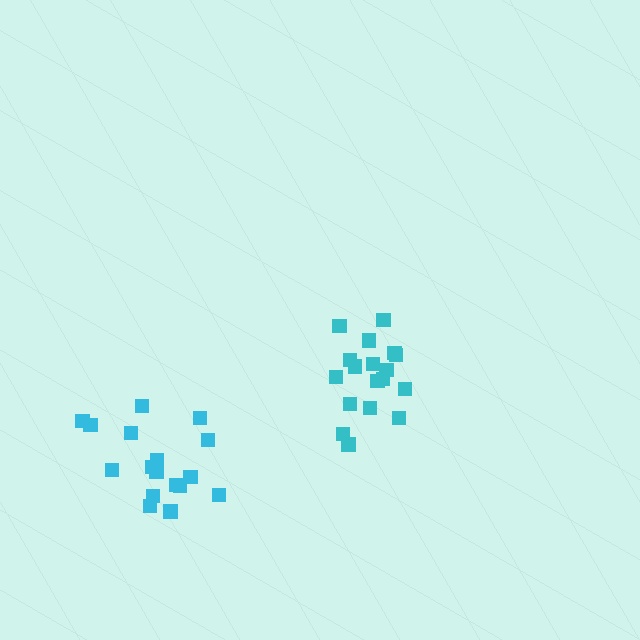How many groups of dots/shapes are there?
There are 2 groups.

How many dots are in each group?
Group 1: 17 dots, Group 2: 18 dots (35 total).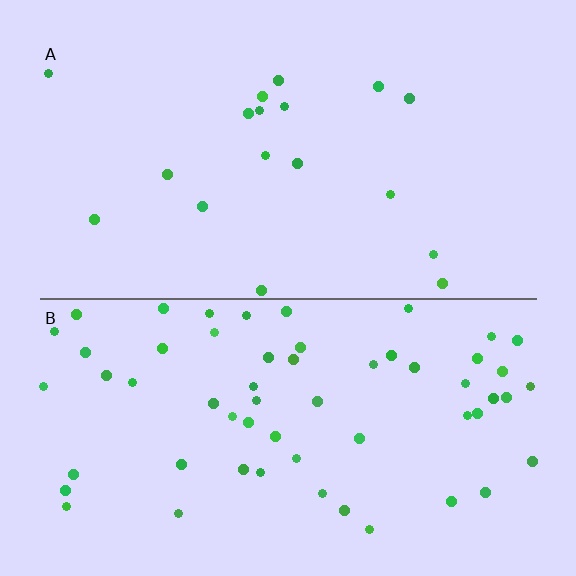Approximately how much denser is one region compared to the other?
Approximately 3.3× — region B over region A.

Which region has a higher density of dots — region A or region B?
B (the bottom).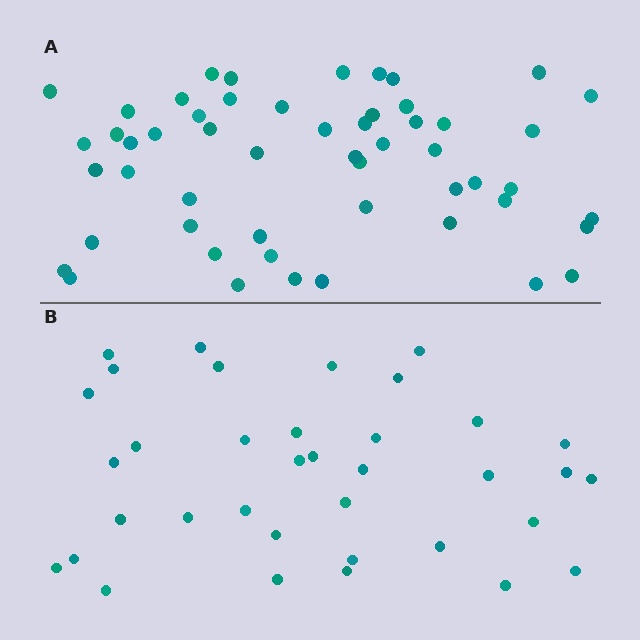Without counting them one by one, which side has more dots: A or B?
Region A (the top region) has more dots.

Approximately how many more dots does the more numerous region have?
Region A has approximately 15 more dots than region B.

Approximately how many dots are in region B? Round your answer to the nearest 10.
About 40 dots. (The exact count is 36, which rounds to 40.)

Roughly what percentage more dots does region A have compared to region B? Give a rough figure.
About 45% more.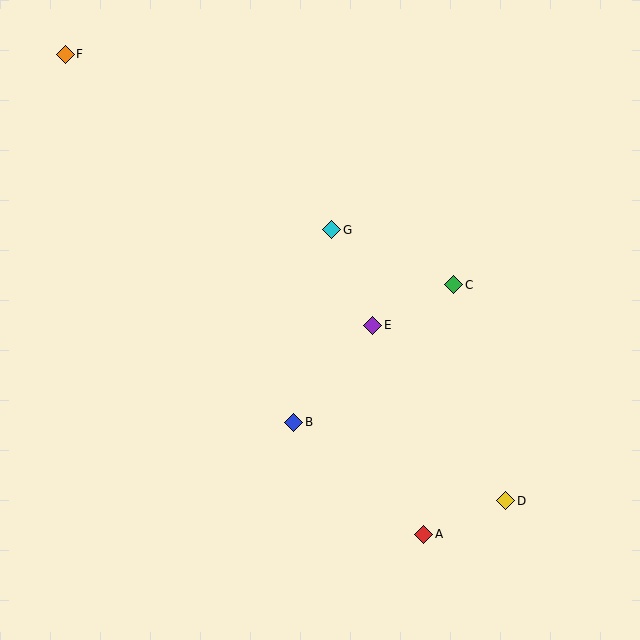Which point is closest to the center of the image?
Point E at (373, 325) is closest to the center.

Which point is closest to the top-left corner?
Point F is closest to the top-left corner.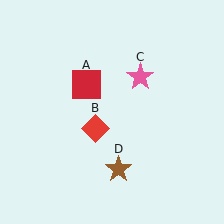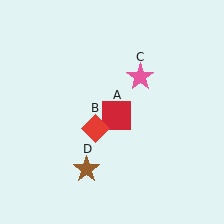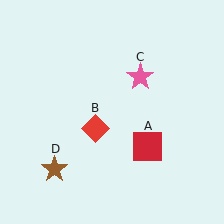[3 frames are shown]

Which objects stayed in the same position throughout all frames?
Red diamond (object B) and pink star (object C) remained stationary.